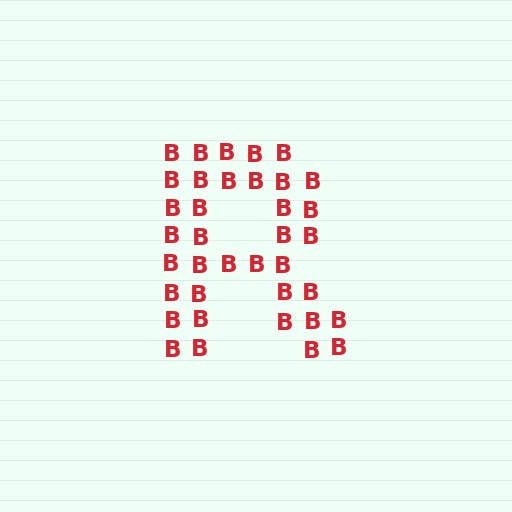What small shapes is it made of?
It is made of small letter B's.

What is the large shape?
The large shape is the letter R.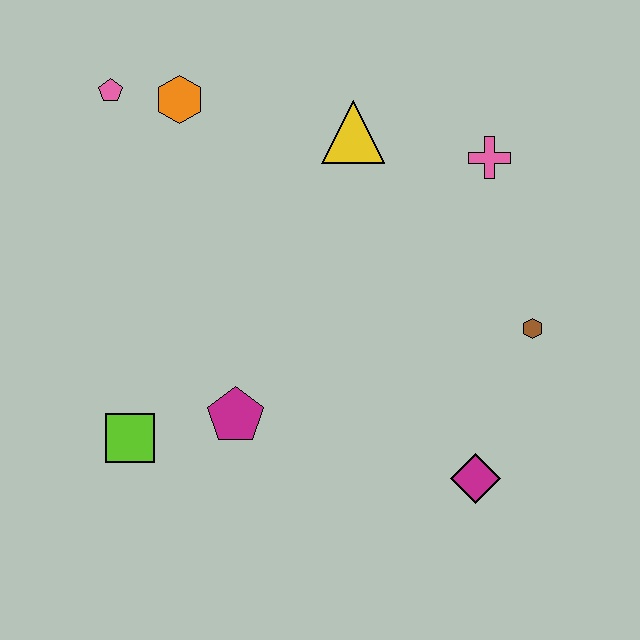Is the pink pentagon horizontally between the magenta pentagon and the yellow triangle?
No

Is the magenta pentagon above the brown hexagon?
No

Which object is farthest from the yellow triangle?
The lime square is farthest from the yellow triangle.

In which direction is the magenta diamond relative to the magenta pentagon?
The magenta diamond is to the right of the magenta pentagon.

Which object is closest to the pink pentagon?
The orange hexagon is closest to the pink pentagon.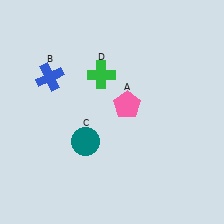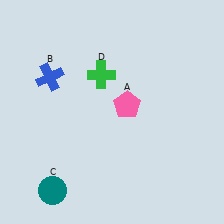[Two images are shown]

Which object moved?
The teal circle (C) moved down.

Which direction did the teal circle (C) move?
The teal circle (C) moved down.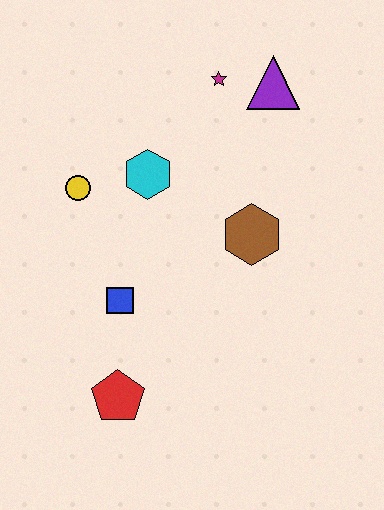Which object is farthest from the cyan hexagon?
The red pentagon is farthest from the cyan hexagon.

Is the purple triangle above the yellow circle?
Yes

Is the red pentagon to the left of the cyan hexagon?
Yes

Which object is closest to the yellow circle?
The cyan hexagon is closest to the yellow circle.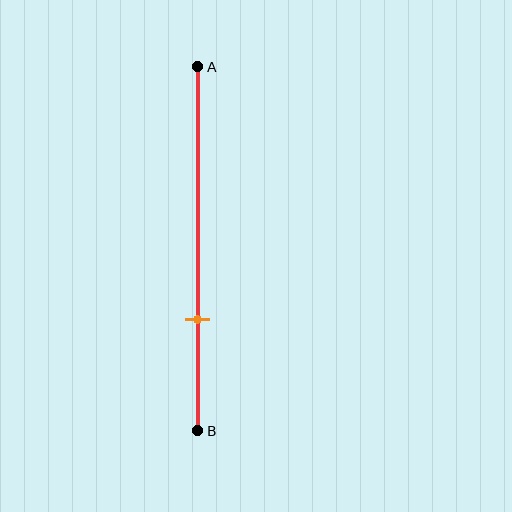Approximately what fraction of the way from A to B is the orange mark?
The orange mark is approximately 70% of the way from A to B.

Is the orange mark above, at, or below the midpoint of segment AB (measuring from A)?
The orange mark is below the midpoint of segment AB.